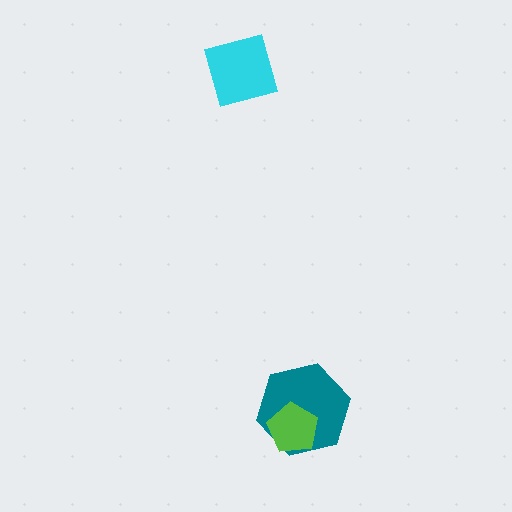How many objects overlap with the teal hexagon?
1 object overlaps with the teal hexagon.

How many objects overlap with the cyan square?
0 objects overlap with the cyan square.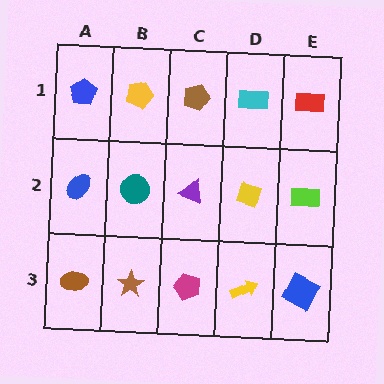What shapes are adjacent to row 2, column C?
A brown pentagon (row 1, column C), a magenta pentagon (row 3, column C), a teal circle (row 2, column B), a yellow diamond (row 2, column D).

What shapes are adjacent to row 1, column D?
A yellow diamond (row 2, column D), a brown pentagon (row 1, column C), a red rectangle (row 1, column E).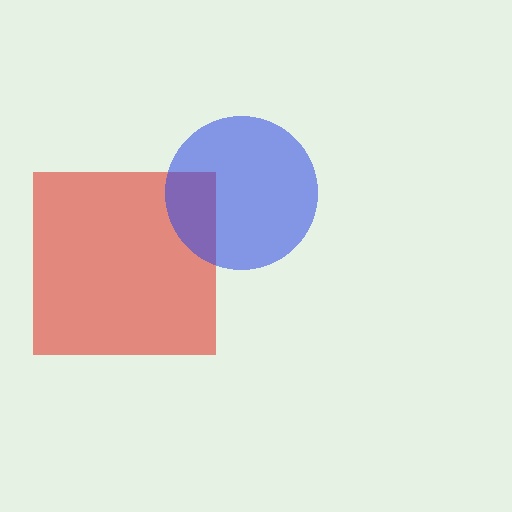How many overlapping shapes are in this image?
There are 2 overlapping shapes in the image.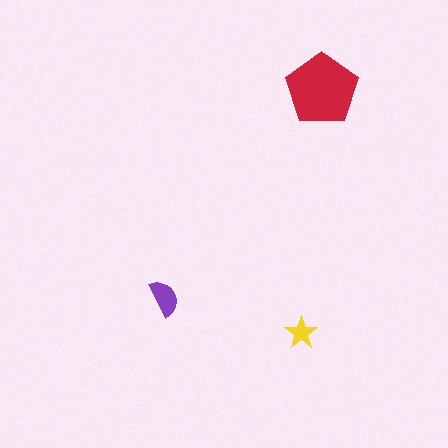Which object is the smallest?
The yellow star.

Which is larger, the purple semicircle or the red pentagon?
The red pentagon.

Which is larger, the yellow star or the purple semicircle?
The purple semicircle.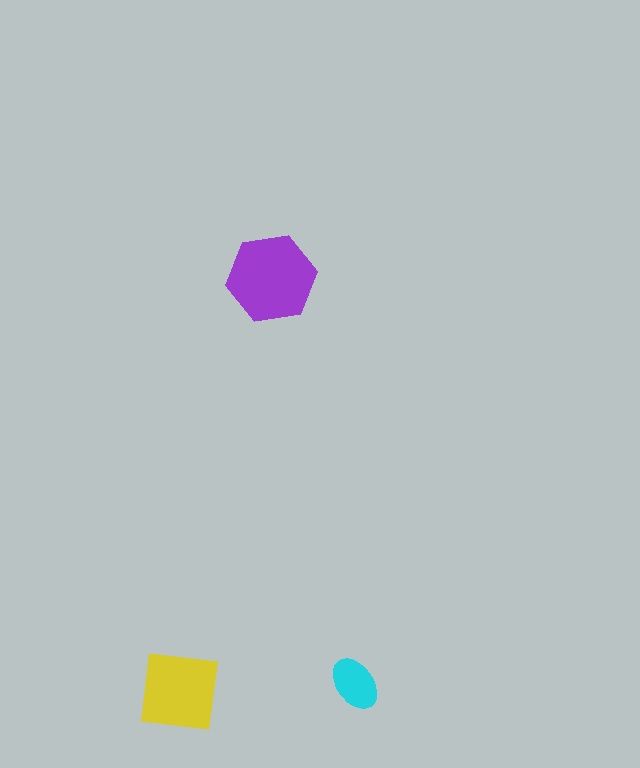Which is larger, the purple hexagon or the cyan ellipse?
The purple hexagon.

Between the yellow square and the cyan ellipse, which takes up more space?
The yellow square.